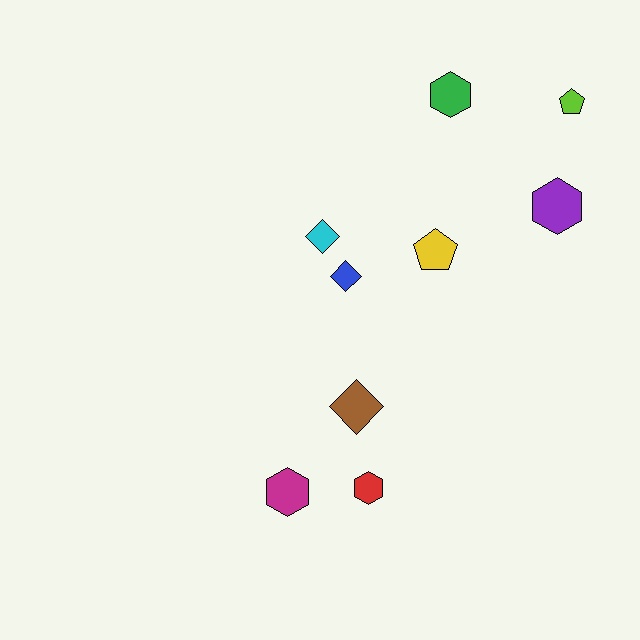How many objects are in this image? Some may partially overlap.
There are 9 objects.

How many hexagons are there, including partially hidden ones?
There are 4 hexagons.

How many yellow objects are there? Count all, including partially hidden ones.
There is 1 yellow object.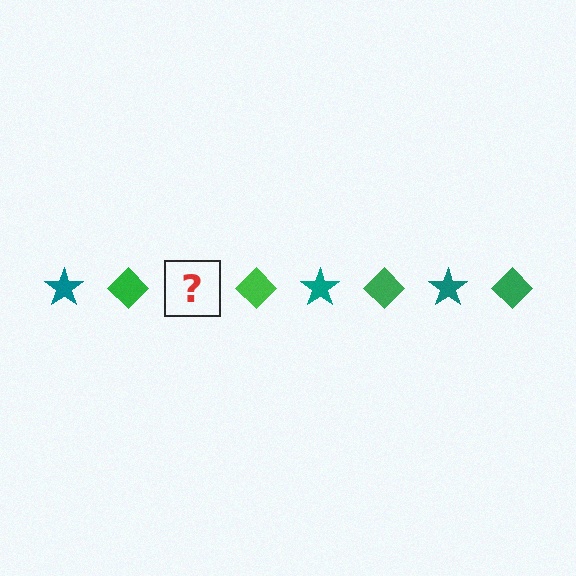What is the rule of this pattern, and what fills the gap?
The rule is that the pattern alternates between teal star and green diamond. The gap should be filled with a teal star.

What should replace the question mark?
The question mark should be replaced with a teal star.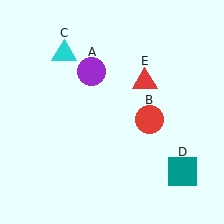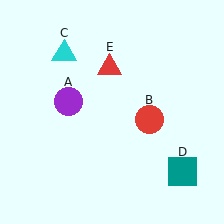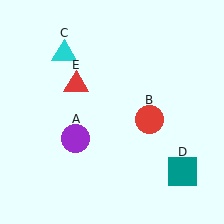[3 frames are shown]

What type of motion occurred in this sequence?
The purple circle (object A), red triangle (object E) rotated counterclockwise around the center of the scene.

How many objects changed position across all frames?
2 objects changed position: purple circle (object A), red triangle (object E).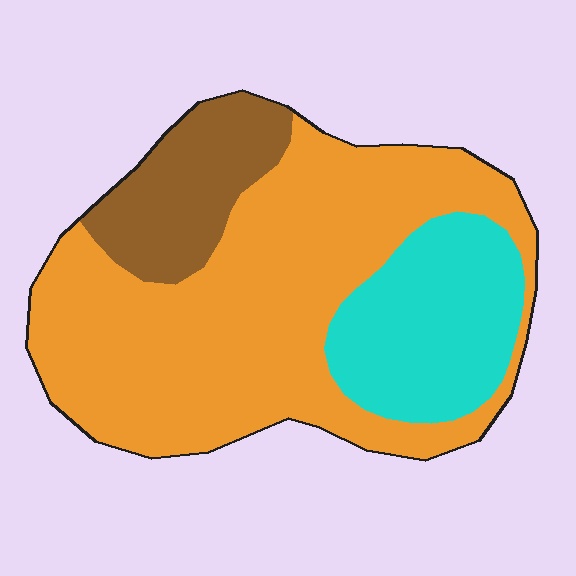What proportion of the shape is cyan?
Cyan covers 22% of the shape.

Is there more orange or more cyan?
Orange.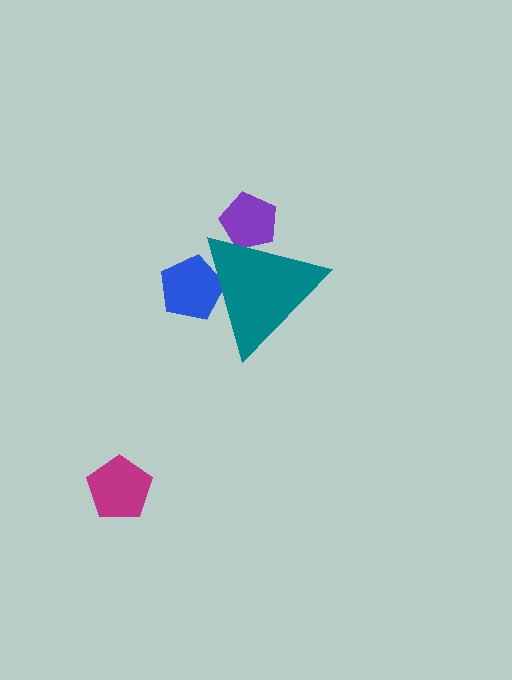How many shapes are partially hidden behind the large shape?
3 shapes are partially hidden.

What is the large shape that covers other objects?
A teal triangle.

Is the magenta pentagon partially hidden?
No, the magenta pentagon is fully visible.